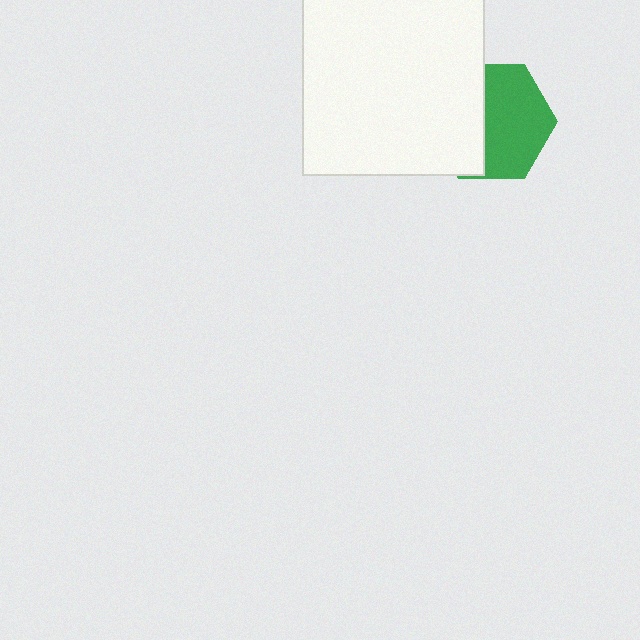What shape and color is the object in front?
The object in front is a white square.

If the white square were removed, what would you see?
You would see the complete green hexagon.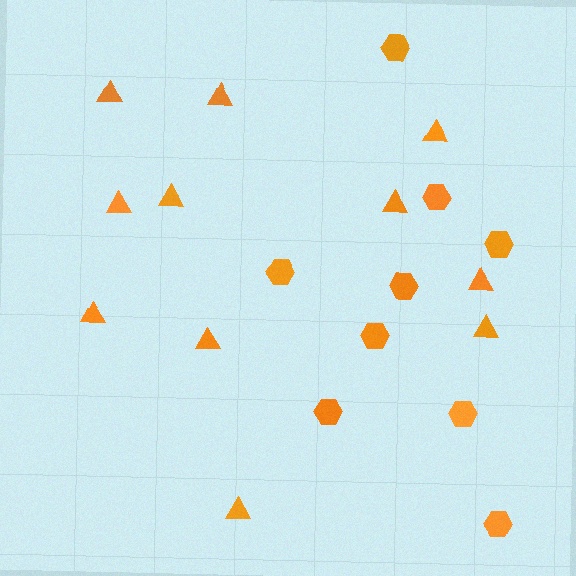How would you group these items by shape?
There are 2 groups: one group of hexagons (9) and one group of triangles (11).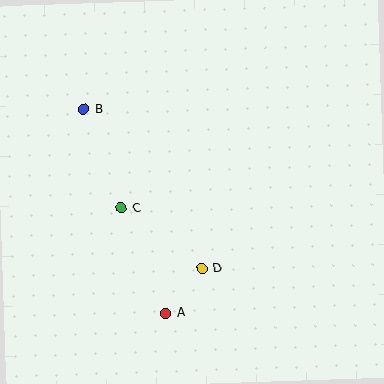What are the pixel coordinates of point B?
Point B is at (84, 109).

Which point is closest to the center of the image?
Point C at (121, 208) is closest to the center.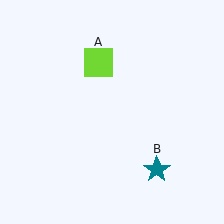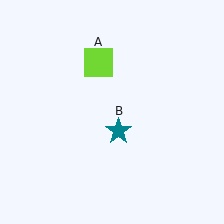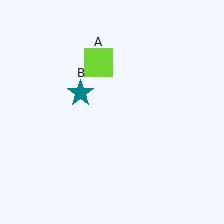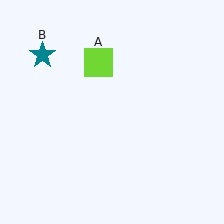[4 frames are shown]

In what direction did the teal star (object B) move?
The teal star (object B) moved up and to the left.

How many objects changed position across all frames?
1 object changed position: teal star (object B).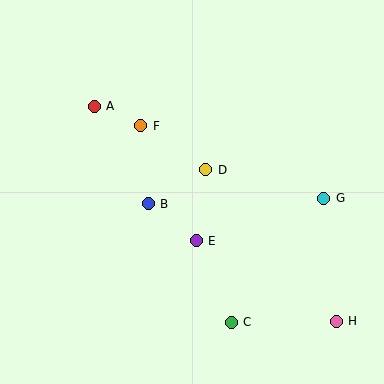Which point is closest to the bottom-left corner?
Point B is closest to the bottom-left corner.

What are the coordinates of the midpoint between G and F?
The midpoint between G and F is at (232, 162).